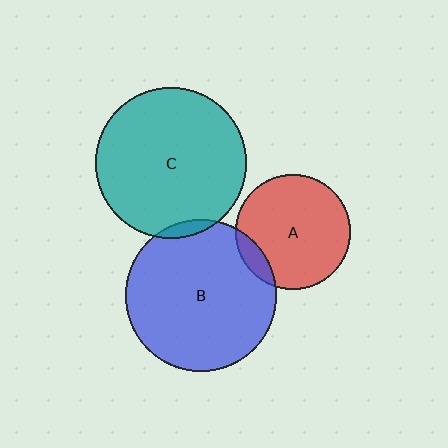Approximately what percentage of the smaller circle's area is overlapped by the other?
Approximately 10%.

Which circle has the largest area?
Circle B (blue).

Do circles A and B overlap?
Yes.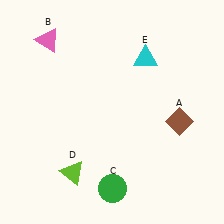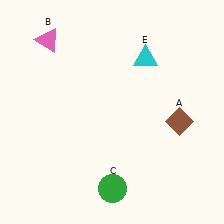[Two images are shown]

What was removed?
The lime triangle (D) was removed in Image 2.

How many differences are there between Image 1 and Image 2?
There is 1 difference between the two images.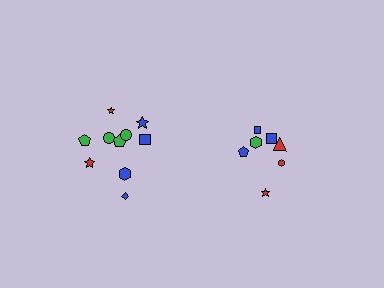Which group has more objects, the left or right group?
The left group.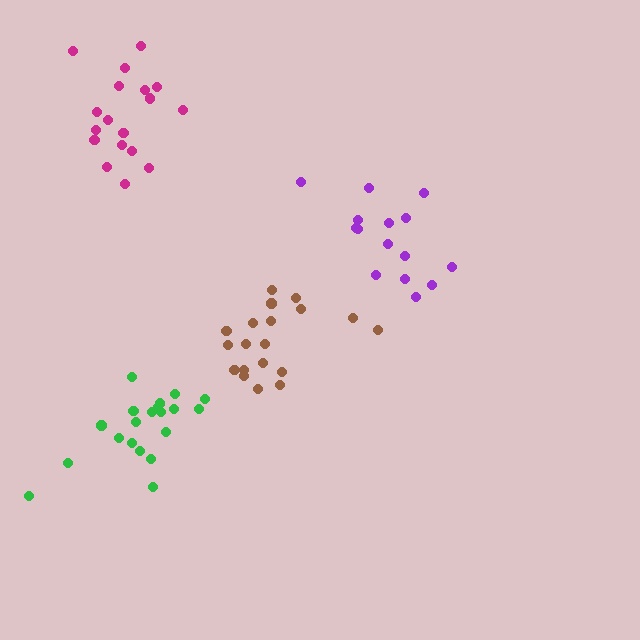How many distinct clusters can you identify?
There are 4 distinct clusters.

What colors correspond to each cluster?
The clusters are colored: green, purple, brown, magenta.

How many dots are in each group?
Group 1: 20 dots, Group 2: 15 dots, Group 3: 19 dots, Group 4: 18 dots (72 total).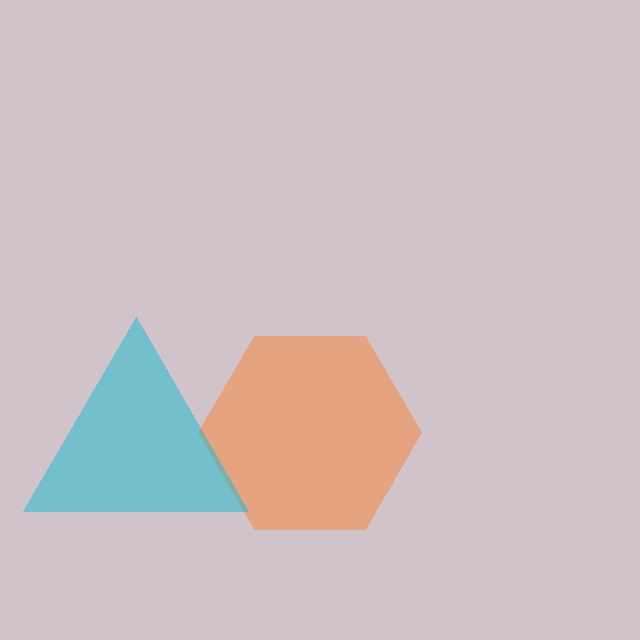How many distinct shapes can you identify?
There are 2 distinct shapes: an orange hexagon, a cyan triangle.